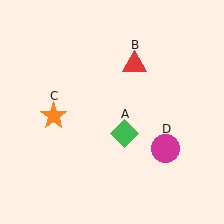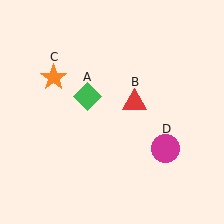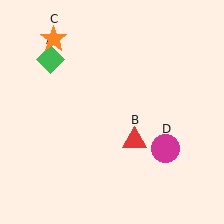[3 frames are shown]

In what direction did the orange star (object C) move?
The orange star (object C) moved up.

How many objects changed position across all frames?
3 objects changed position: green diamond (object A), red triangle (object B), orange star (object C).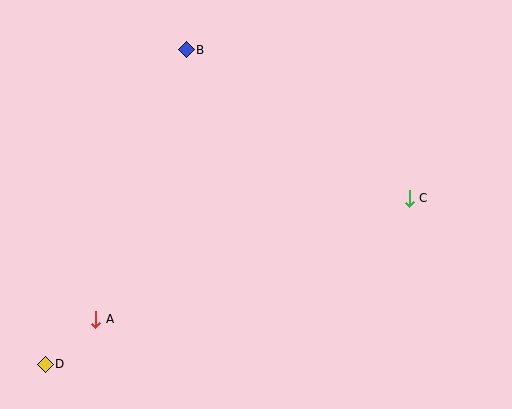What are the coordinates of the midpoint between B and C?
The midpoint between B and C is at (298, 124).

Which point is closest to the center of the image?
Point C at (409, 198) is closest to the center.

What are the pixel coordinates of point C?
Point C is at (409, 198).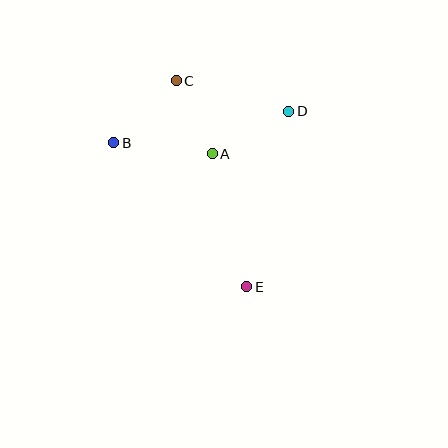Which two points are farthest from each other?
Points C and E are farthest from each other.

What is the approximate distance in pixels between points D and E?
The distance between D and E is approximately 180 pixels.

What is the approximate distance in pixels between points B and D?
The distance between B and D is approximately 178 pixels.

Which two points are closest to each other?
Points A and C are closest to each other.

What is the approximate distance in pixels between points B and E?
The distance between B and E is approximately 196 pixels.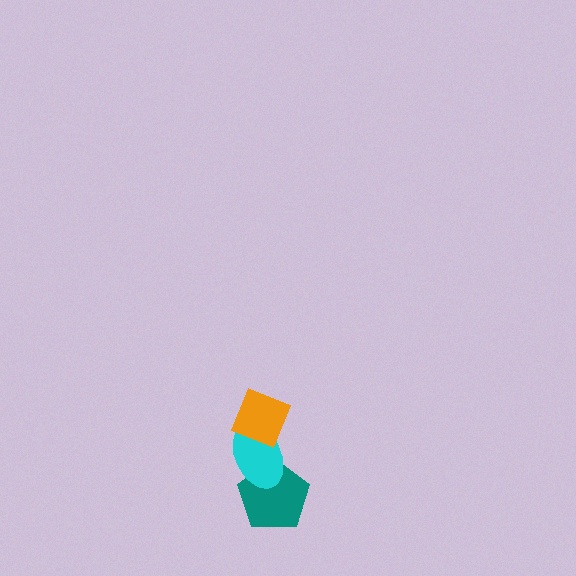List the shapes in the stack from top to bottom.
From top to bottom: the orange diamond, the cyan ellipse, the teal pentagon.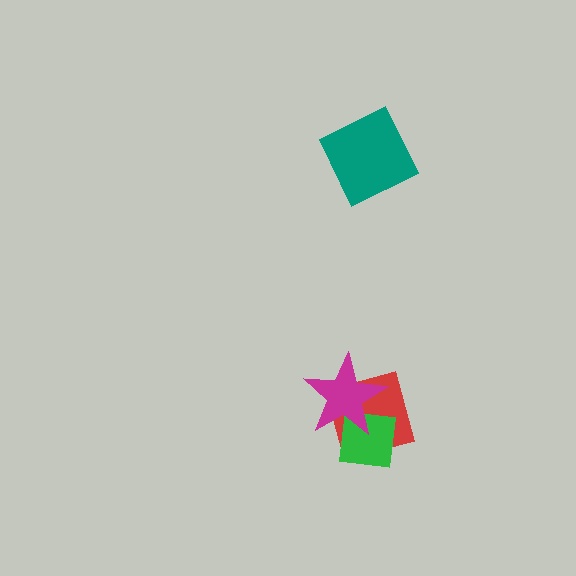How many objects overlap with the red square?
2 objects overlap with the red square.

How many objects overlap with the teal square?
0 objects overlap with the teal square.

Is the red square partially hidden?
Yes, it is partially covered by another shape.